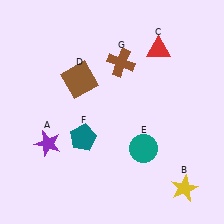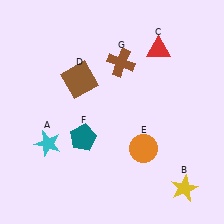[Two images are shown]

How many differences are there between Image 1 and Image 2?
There are 2 differences between the two images.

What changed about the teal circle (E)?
In Image 1, E is teal. In Image 2, it changed to orange.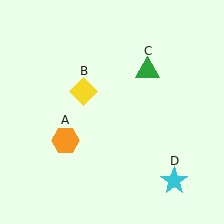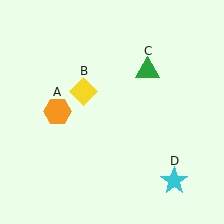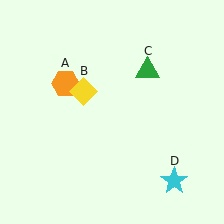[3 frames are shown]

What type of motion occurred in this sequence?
The orange hexagon (object A) rotated clockwise around the center of the scene.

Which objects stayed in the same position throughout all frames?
Yellow diamond (object B) and green triangle (object C) and cyan star (object D) remained stationary.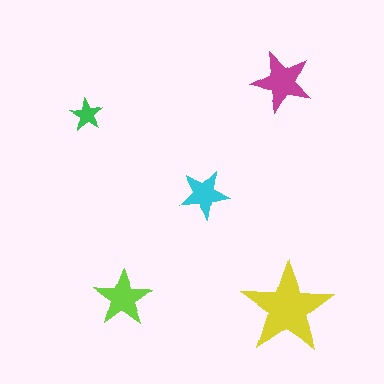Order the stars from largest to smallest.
the yellow one, the magenta one, the lime one, the cyan one, the green one.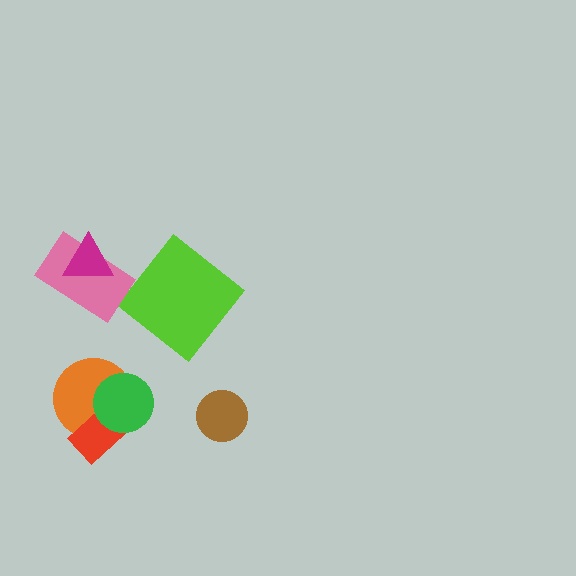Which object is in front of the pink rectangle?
The magenta triangle is in front of the pink rectangle.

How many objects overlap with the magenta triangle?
1 object overlaps with the magenta triangle.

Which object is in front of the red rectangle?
The green circle is in front of the red rectangle.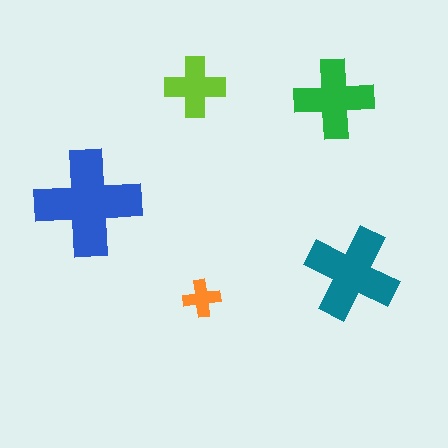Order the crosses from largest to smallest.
the blue one, the teal one, the green one, the lime one, the orange one.